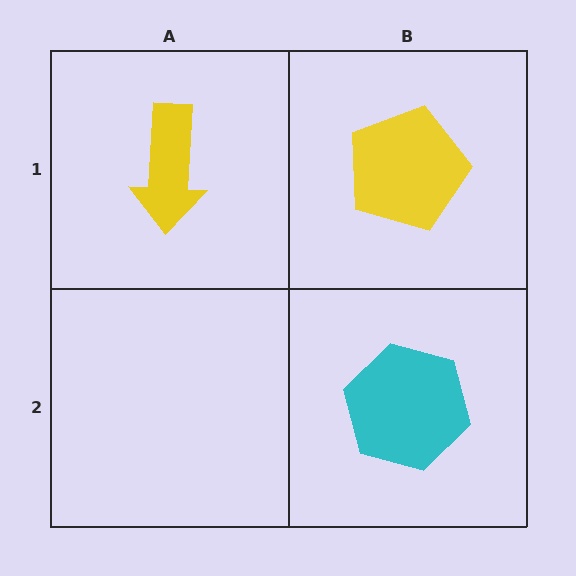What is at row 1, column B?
A yellow pentagon.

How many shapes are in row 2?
1 shape.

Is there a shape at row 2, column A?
No, that cell is empty.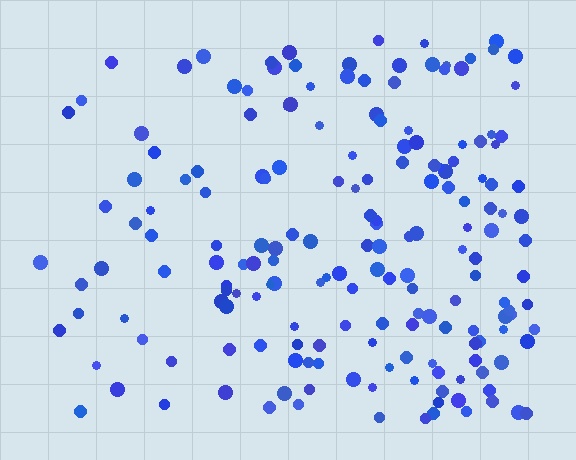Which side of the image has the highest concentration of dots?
The right.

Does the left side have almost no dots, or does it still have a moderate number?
Still a moderate number, just noticeably fewer than the right.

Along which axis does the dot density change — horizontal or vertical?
Horizontal.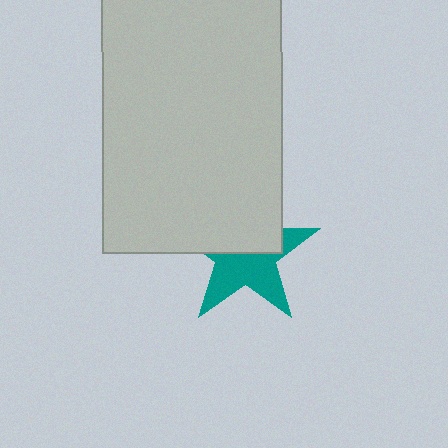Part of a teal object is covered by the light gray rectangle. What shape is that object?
It is a star.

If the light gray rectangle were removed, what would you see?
You would see the complete teal star.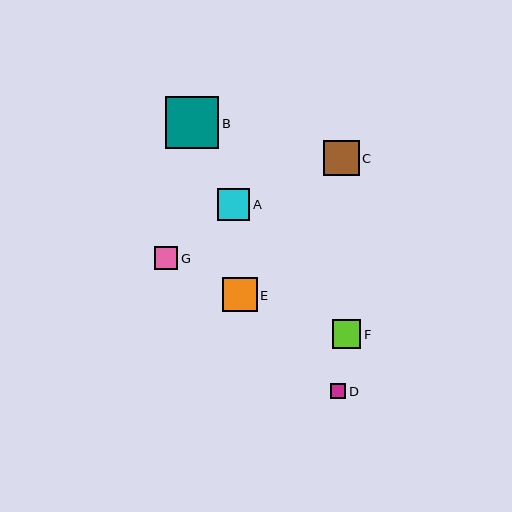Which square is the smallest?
Square D is the smallest with a size of approximately 16 pixels.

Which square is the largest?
Square B is the largest with a size of approximately 53 pixels.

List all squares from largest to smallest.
From largest to smallest: B, C, E, A, F, G, D.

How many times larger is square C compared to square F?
Square C is approximately 1.2 times the size of square F.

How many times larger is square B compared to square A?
Square B is approximately 1.6 times the size of square A.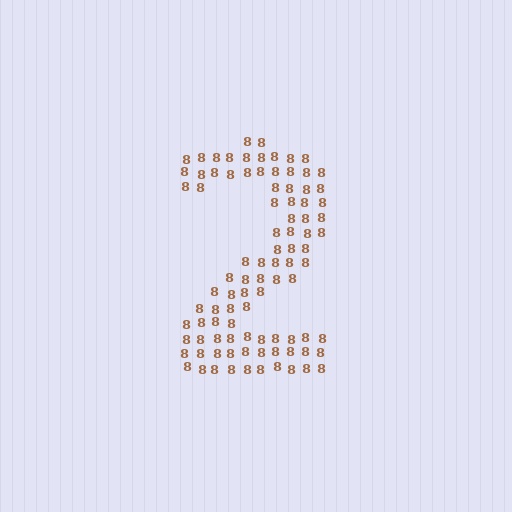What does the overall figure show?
The overall figure shows the digit 2.